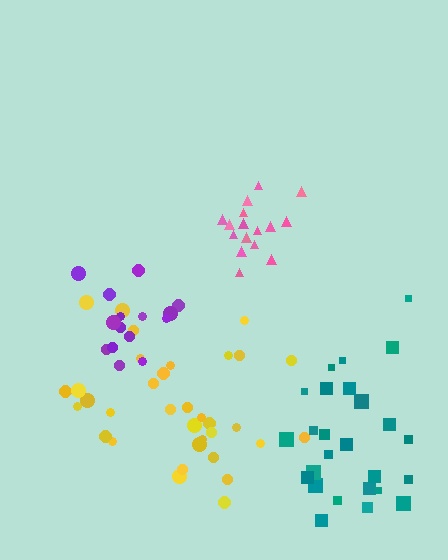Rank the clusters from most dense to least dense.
pink, purple, yellow, teal.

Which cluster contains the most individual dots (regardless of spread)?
Yellow (34).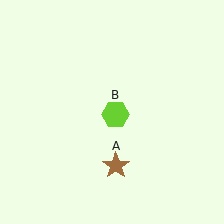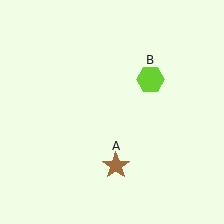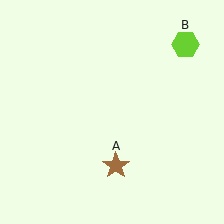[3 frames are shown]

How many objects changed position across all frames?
1 object changed position: lime hexagon (object B).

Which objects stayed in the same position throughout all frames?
Brown star (object A) remained stationary.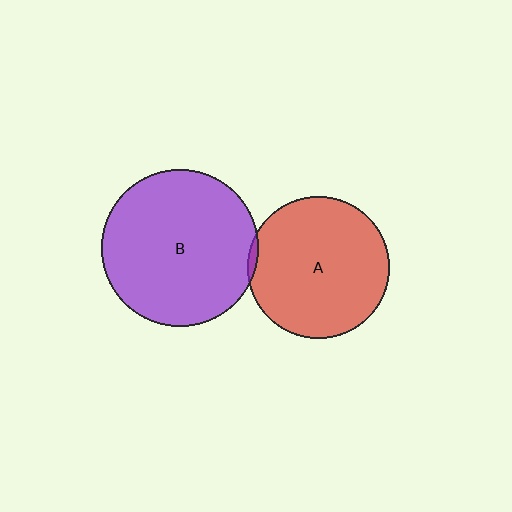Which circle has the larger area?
Circle B (purple).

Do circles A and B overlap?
Yes.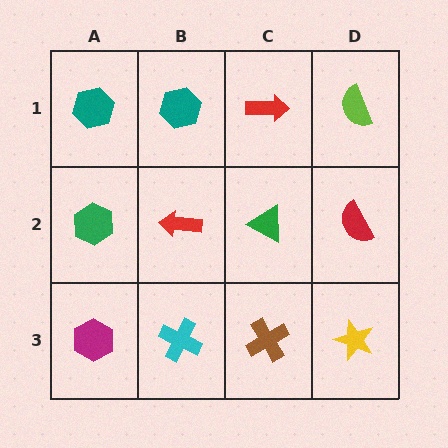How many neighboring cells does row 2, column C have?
4.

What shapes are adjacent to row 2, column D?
A lime semicircle (row 1, column D), a yellow star (row 3, column D), a green triangle (row 2, column C).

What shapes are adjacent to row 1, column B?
A red arrow (row 2, column B), a teal hexagon (row 1, column A), a red arrow (row 1, column C).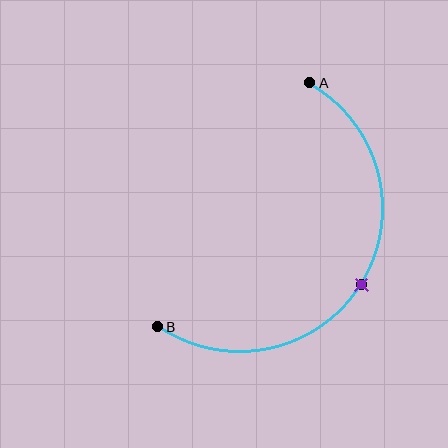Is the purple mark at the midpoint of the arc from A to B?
Yes. The purple mark lies on the arc at equal arc-length from both A and B — it is the arc midpoint.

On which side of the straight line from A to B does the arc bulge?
The arc bulges to the right of the straight line connecting A and B.